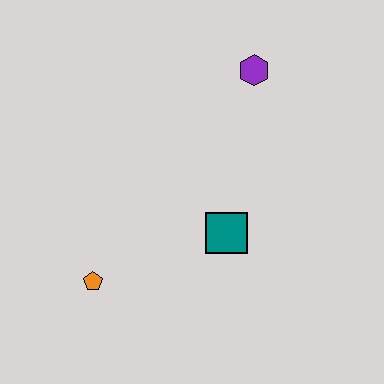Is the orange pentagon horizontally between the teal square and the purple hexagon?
No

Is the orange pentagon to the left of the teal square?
Yes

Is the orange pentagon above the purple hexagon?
No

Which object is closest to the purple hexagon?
The teal square is closest to the purple hexagon.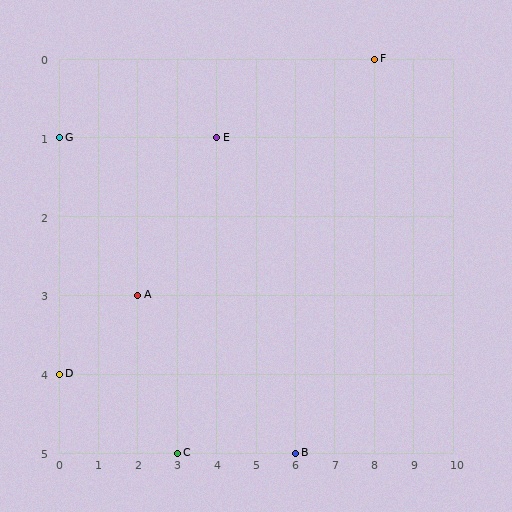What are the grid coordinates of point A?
Point A is at grid coordinates (2, 3).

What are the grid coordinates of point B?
Point B is at grid coordinates (6, 5).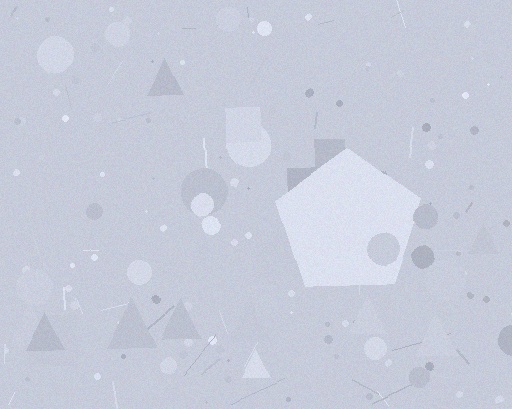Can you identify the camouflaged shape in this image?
The camouflaged shape is a pentagon.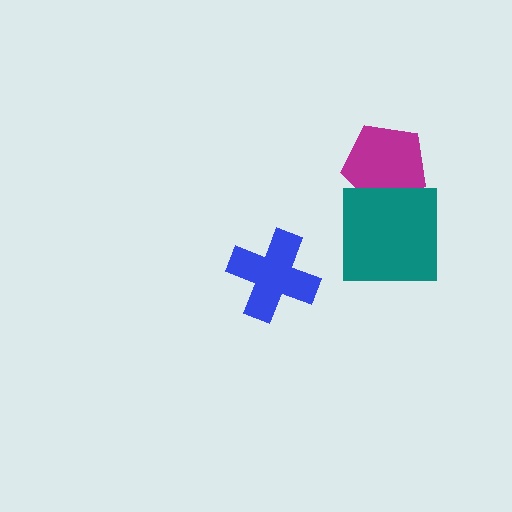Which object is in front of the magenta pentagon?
The teal square is in front of the magenta pentagon.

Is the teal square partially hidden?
No, no other shape covers it.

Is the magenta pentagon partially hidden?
Yes, it is partially covered by another shape.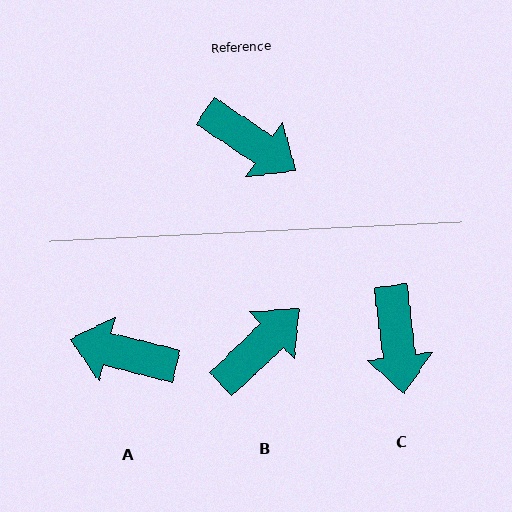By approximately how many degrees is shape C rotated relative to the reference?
Approximately 49 degrees clockwise.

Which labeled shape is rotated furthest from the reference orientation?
A, about 161 degrees away.